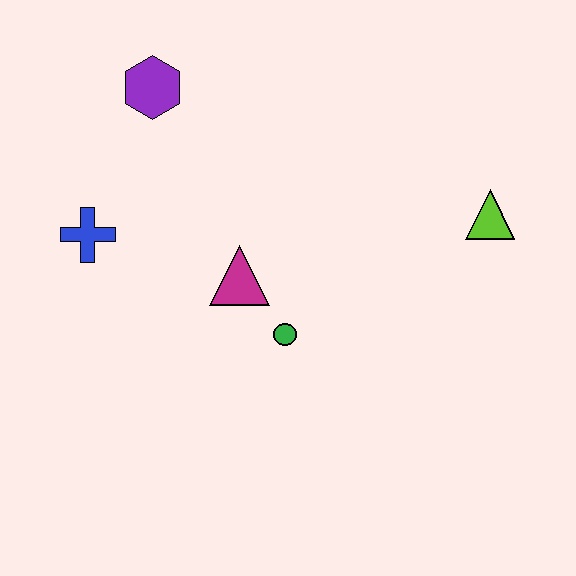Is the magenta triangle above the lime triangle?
No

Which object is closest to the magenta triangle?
The green circle is closest to the magenta triangle.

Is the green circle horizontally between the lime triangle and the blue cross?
Yes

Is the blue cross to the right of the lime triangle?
No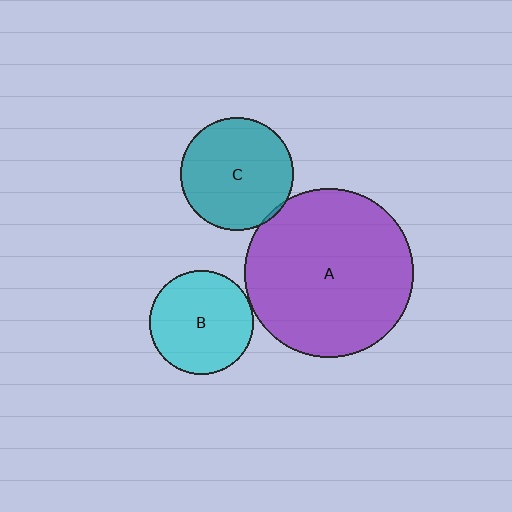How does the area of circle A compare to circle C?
Approximately 2.2 times.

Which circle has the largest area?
Circle A (purple).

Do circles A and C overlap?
Yes.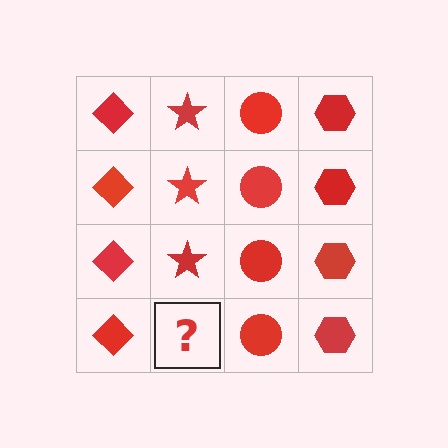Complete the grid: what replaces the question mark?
The question mark should be replaced with a red star.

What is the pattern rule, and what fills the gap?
The rule is that each column has a consistent shape. The gap should be filled with a red star.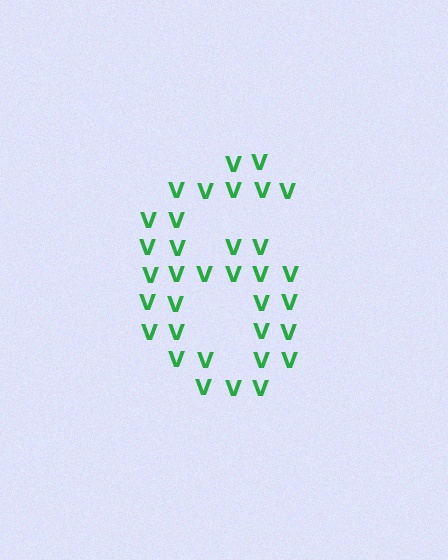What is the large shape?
The large shape is the digit 6.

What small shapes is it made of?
It is made of small letter V's.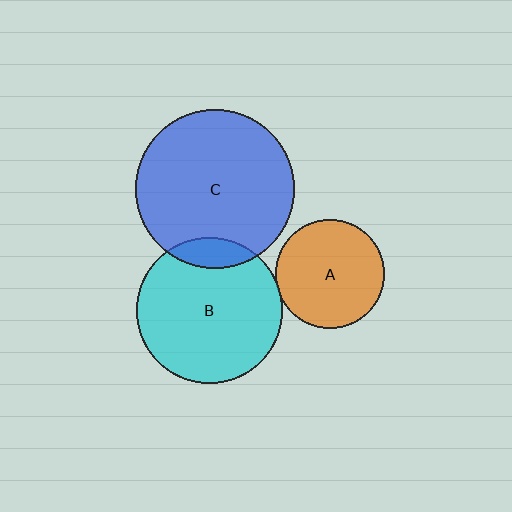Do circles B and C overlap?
Yes.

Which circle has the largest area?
Circle C (blue).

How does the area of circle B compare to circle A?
Approximately 1.8 times.